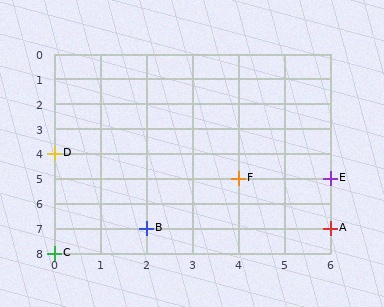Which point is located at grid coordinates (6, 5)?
Point E is at (6, 5).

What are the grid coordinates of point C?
Point C is at grid coordinates (0, 8).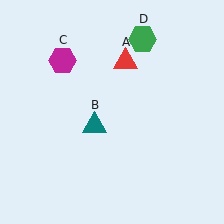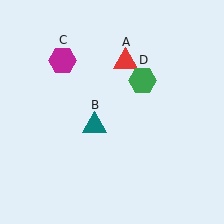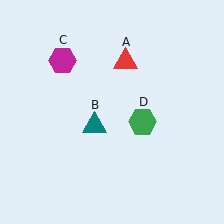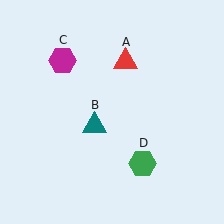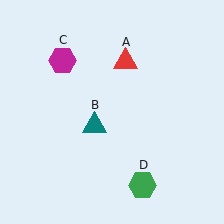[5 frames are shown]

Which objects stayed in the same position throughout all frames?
Red triangle (object A) and teal triangle (object B) and magenta hexagon (object C) remained stationary.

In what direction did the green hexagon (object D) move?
The green hexagon (object D) moved down.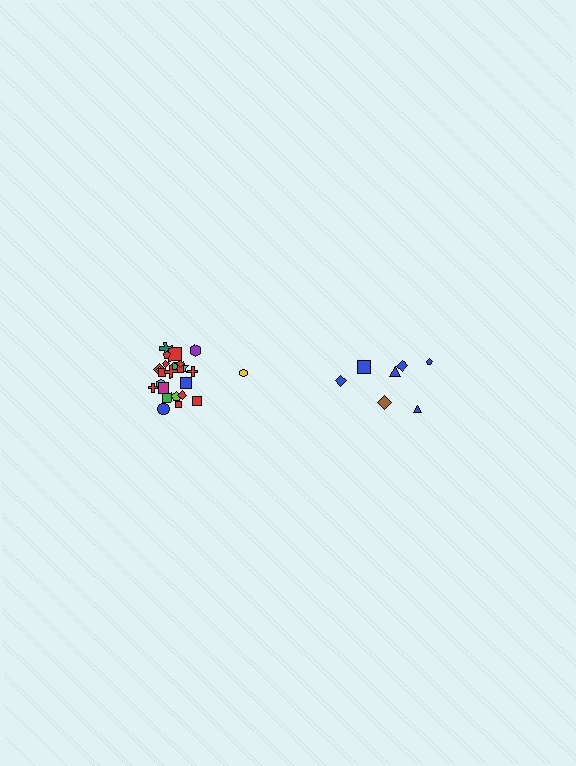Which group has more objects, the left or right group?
The left group.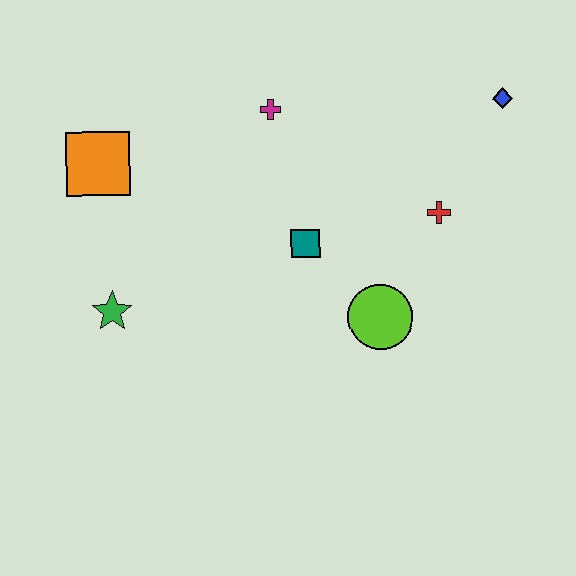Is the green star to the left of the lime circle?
Yes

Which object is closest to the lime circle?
The teal square is closest to the lime circle.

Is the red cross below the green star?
No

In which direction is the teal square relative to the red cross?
The teal square is to the left of the red cross.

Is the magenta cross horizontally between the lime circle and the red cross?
No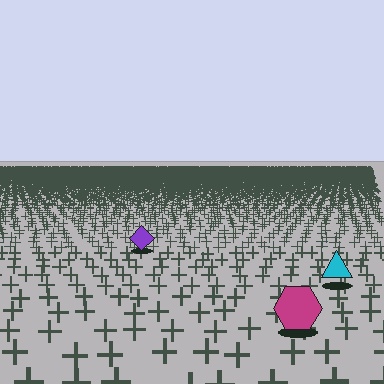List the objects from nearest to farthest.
From nearest to farthest: the magenta hexagon, the cyan triangle, the purple diamond.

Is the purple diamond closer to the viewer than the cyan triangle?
No. The cyan triangle is closer — you can tell from the texture gradient: the ground texture is coarser near it.